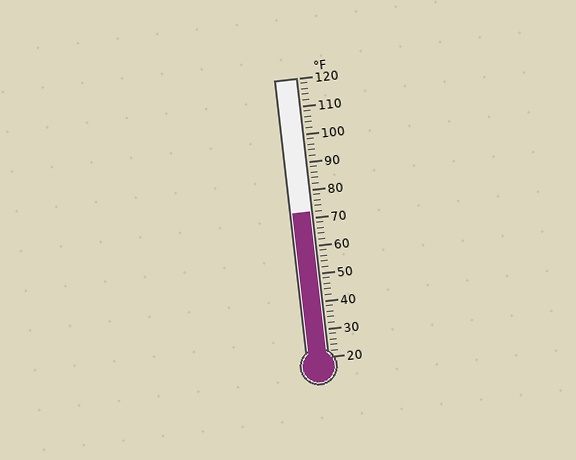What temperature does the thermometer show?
The thermometer shows approximately 72°F.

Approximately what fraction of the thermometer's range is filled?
The thermometer is filled to approximately 50% of its range.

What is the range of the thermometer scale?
The thermometer scale ranges from 20°F to 120°F.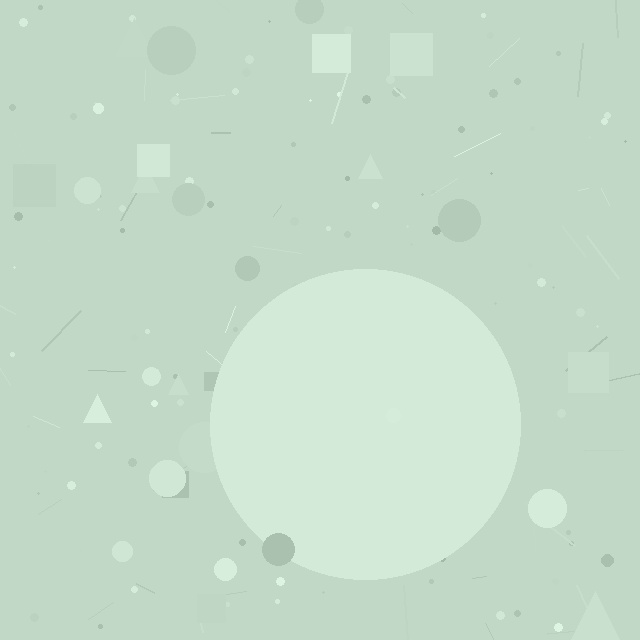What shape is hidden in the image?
A circle is hidden in the image.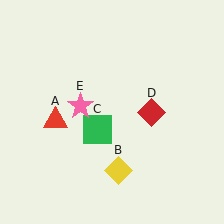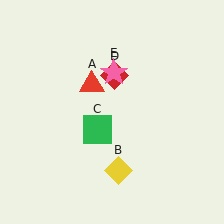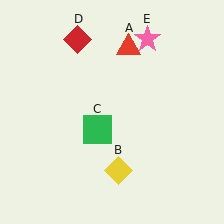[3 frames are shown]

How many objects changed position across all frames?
3 objects changed position: red triangle (object A), red diamond (object D), pink star (object E).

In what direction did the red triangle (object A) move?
The red triangle (object A) moved up and to the right.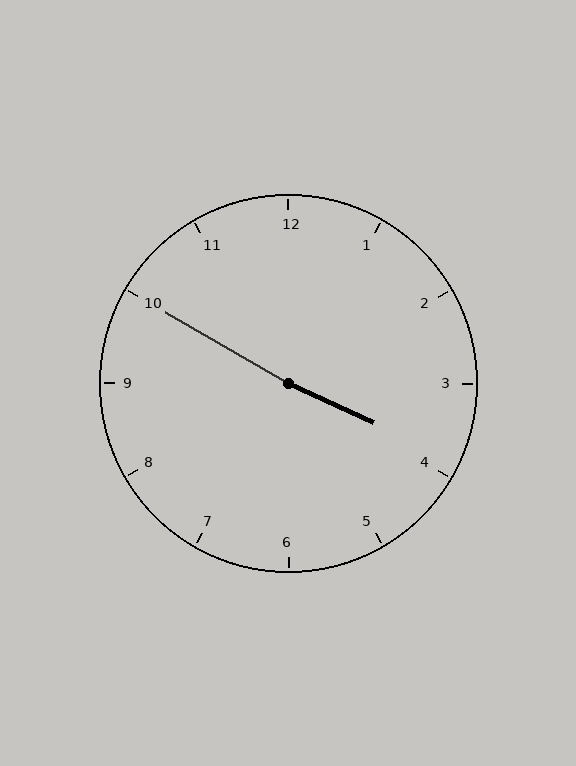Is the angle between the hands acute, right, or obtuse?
It is obtuse.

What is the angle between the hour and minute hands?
Approximately 175 degrees.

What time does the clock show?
3:50.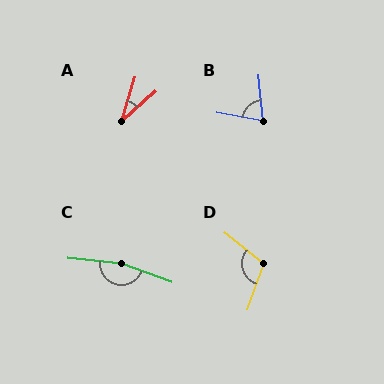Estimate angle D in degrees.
Approximately 109 degrees.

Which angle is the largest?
C, at approximately 166 degrees.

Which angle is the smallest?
A, at approximately 32 degrees.